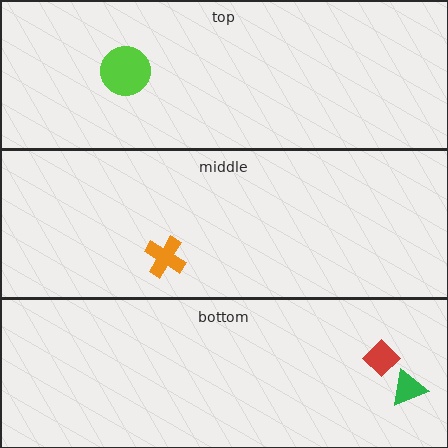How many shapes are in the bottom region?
2.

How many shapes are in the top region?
1.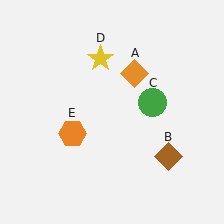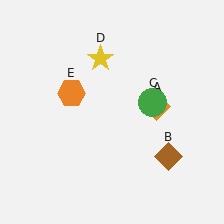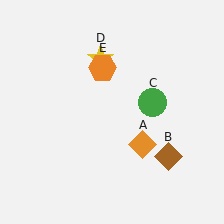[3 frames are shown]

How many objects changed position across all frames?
2 objects changed position: orange diamond (object A), orange hexagon (object E).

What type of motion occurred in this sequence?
The orange diamond (object A), orange hexagon (object E) rotated clockwise around the center of the scene.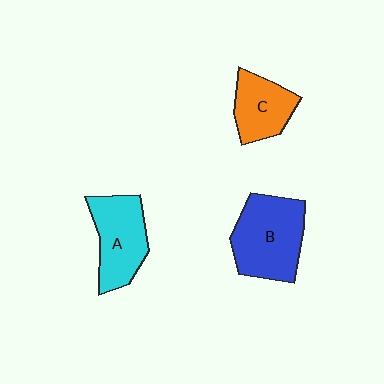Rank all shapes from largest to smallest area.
From largest to smallest: B (blue), A (cyan), C (orange).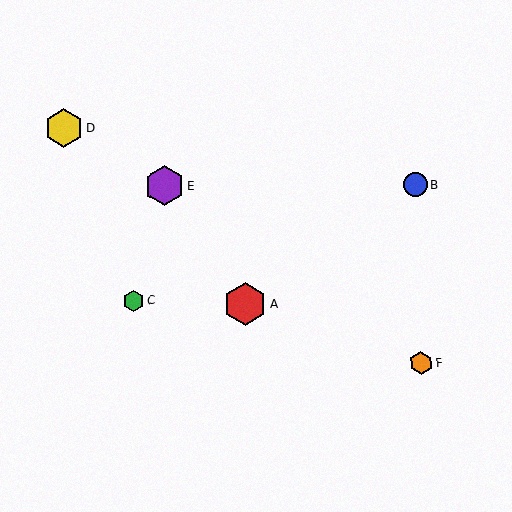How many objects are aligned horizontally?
2 objects (B, E) are aligned horizontally.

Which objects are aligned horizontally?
Objects B, E are aligned horizontally.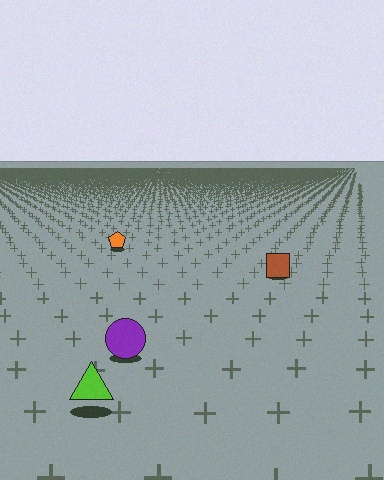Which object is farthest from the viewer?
The orange pentagon is farthest from the viewer. It appears smaller and the ground texture around it is denser.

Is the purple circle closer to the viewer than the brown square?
Yes. The purple circle is closer — you can tell from the texture gradient: the ground texture is coarser near it.